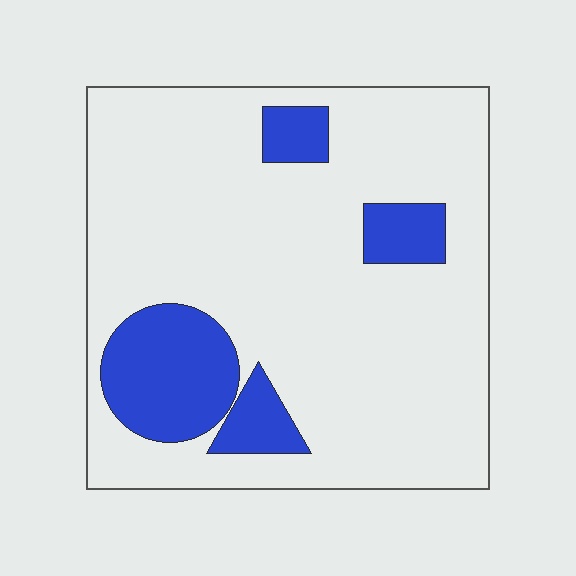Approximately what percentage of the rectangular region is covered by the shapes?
Approximately 20%.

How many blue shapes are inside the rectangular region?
4.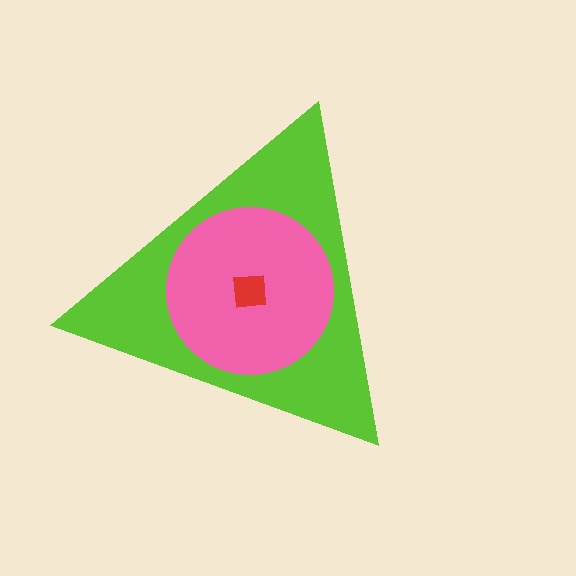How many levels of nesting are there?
3.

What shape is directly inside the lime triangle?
The pink circle.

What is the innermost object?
The red square.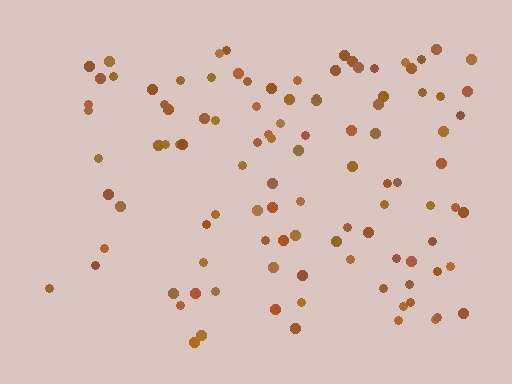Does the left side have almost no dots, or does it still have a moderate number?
Still a moderate number, just noticeably fewer than the right.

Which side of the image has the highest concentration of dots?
The right.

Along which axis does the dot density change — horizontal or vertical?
Horizontal.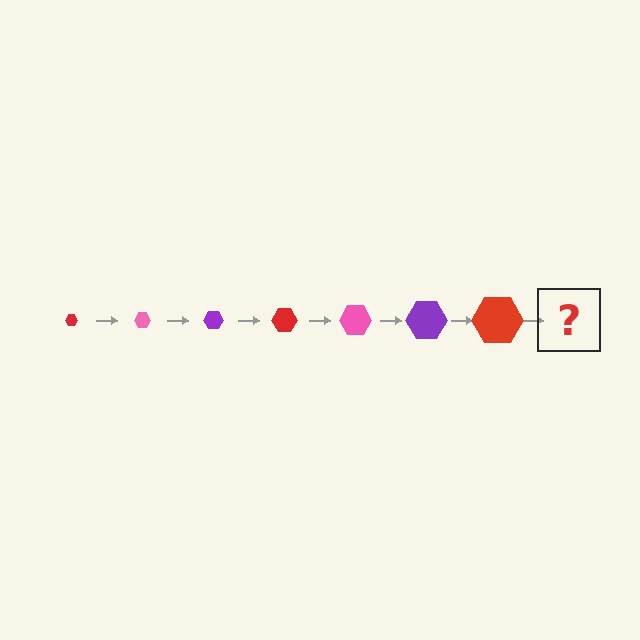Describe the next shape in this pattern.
It should be a pink hexagon, larger than the previous one.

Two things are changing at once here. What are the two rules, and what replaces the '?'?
The two rules are that the hexagon grows larger each step and the color cycles through red, pink, and purple. The '?' should be a pink hexagon, larger than the previous one.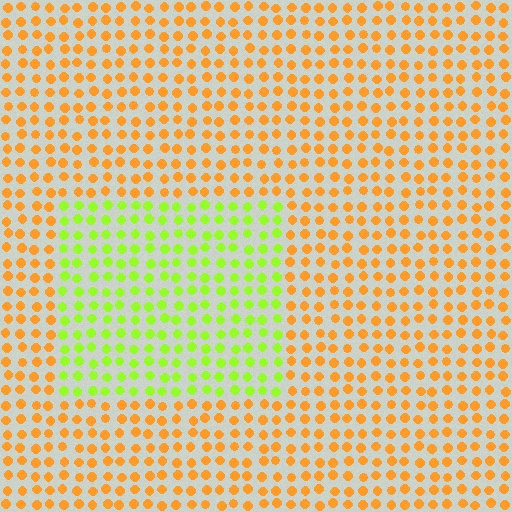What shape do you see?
I see a rectangle.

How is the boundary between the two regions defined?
The boundary is defined purely by a slight shift in hue (about 57 degrees). Spacing, size, and orientation are identical on both sides.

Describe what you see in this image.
The image is filled with small orange elements in a uniform arrangement. A rectangle-shaped region is visible where the elements are tinted to a slightly different hue, forming a subtle color boundary.